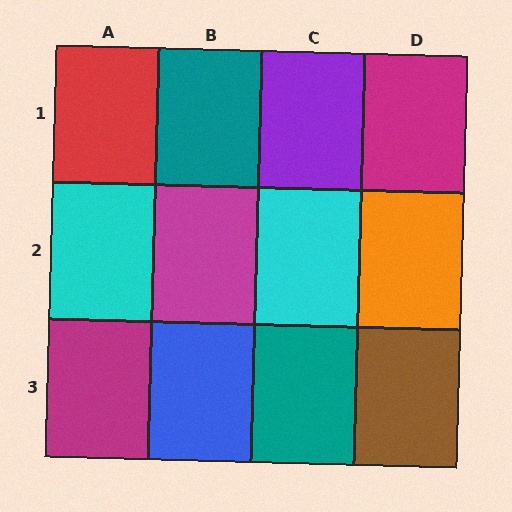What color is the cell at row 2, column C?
Cyan.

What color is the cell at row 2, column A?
Cyan.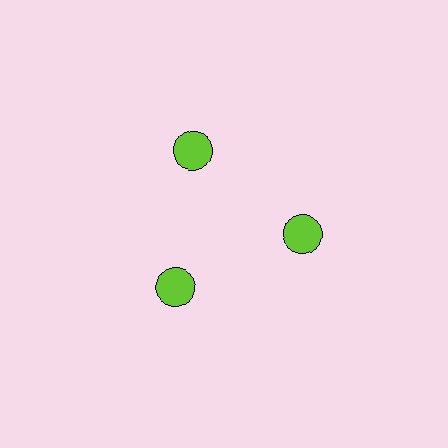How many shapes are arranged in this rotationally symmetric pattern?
There are 3 shapes, arranged in 3 groups of 1.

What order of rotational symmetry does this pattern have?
This pattern has 3-fold rotational symmetry.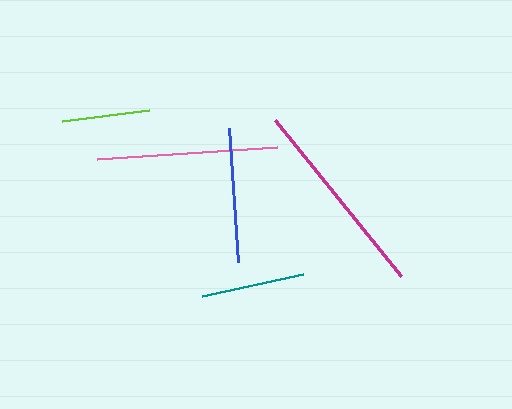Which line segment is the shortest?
The lime line is the shortest at approximately 88 pixels.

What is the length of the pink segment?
The pink segment is approximately 181 pixels long.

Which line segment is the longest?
The magenta line is the longest at approximately 201 pixels.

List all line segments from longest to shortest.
From longest to shortest: magenta, pink, blue, teal, lime.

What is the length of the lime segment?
The lime segment is approximately 88 pixels long.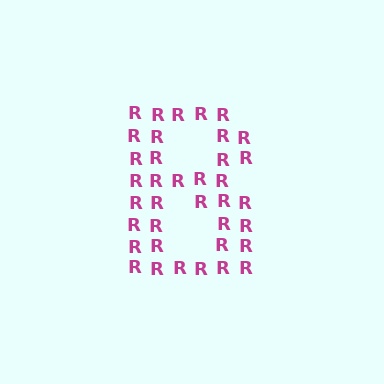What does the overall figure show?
The overall figure shows the letter B.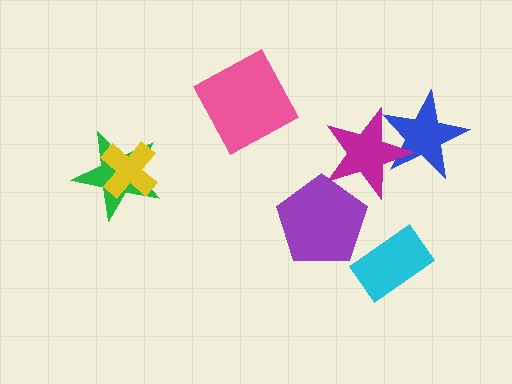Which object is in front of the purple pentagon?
The magenta star is in front of the purple pentagon.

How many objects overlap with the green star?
1 object overlaps with the green star.